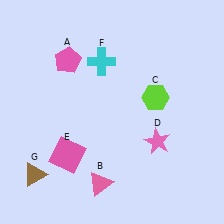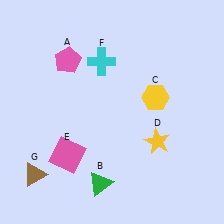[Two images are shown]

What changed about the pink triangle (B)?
In Image 1, B is pink. In Image 2, it changed to green.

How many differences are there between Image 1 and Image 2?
There are 3 differences between the two images.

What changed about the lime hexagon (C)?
In Image 1, C is lime. In Image 2, it changed to yellow.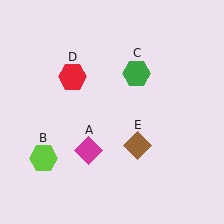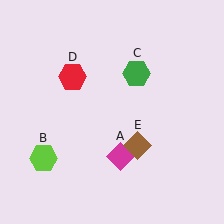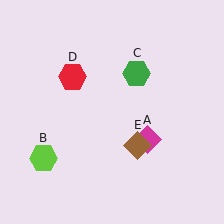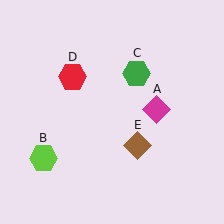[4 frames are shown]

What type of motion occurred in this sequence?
The magenta diamond (object A) rotated counterclockwise around the center of the scene.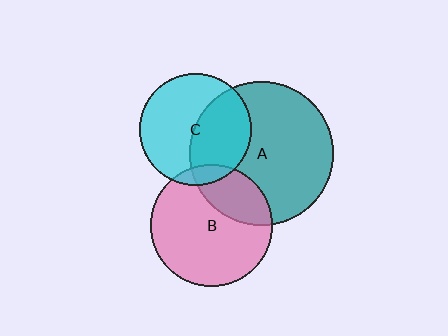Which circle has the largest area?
Circle A (teal).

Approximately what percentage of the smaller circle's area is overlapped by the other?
Approximately 45%.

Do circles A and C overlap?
Yes.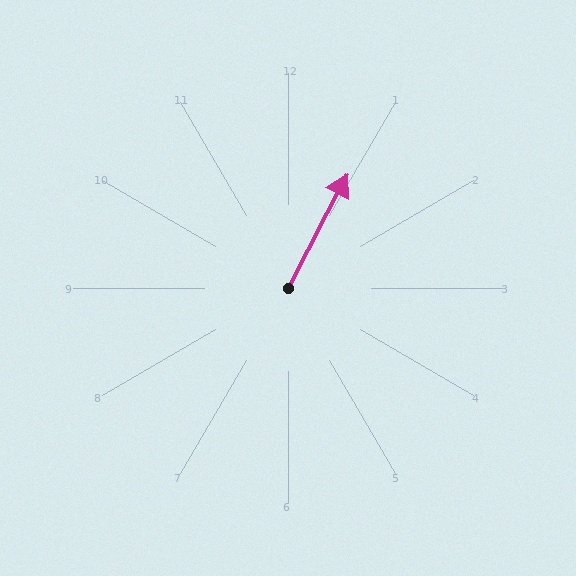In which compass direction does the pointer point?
Northeast.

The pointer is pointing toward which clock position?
Roughly 1 o'clock.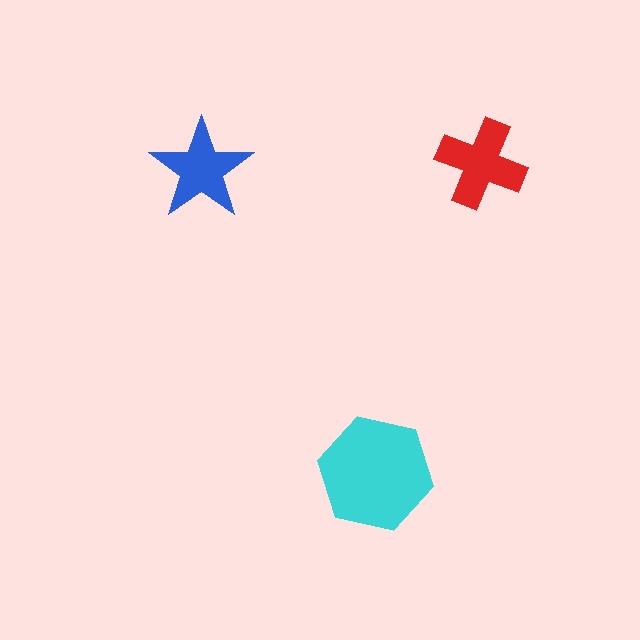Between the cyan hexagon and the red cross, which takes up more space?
The cyan hexagon.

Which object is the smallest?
The blue star.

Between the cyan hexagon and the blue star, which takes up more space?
The cyan hexagon.